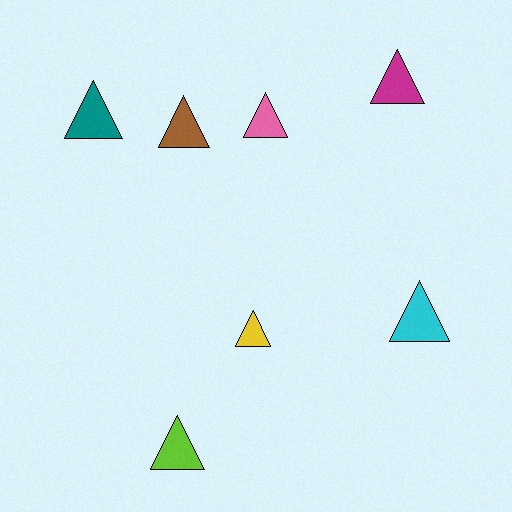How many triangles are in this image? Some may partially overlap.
There are 7 triangles.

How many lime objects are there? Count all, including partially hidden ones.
There is 1 lime object.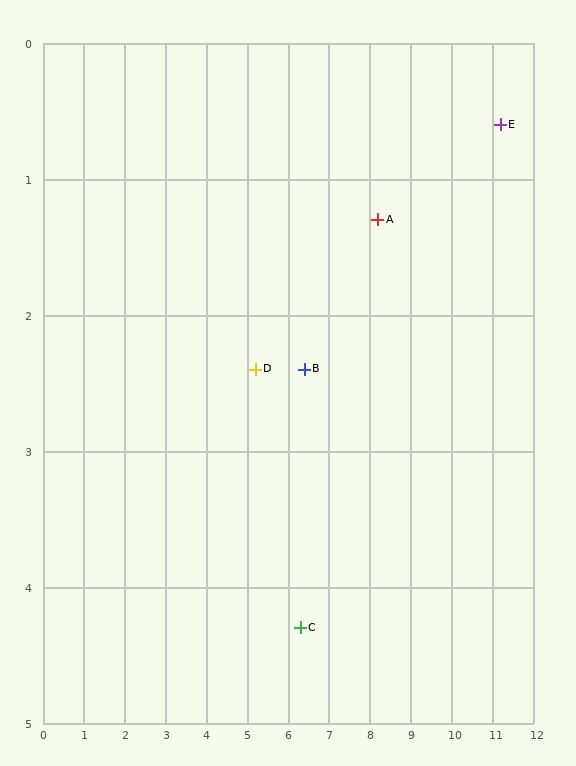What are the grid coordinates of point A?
Point A is at approximately (8.2, 1.3).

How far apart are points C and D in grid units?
Points C and D are about 2.2 grid units apart.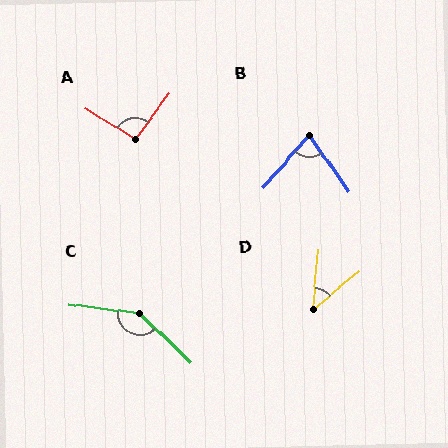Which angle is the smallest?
D, at approximately 46 degrees.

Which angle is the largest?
C, at approximately 144 degrees.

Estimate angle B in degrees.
Approximately 77 degrees.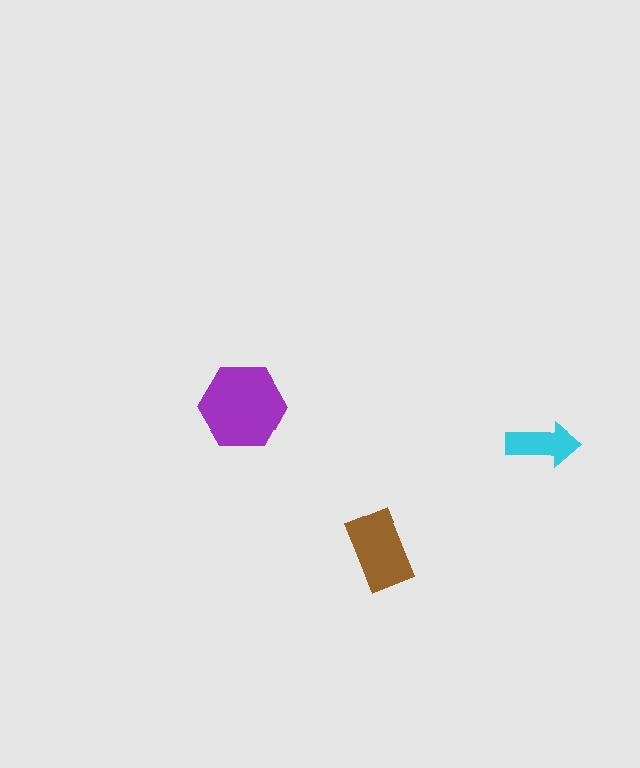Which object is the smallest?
The cyan arrow.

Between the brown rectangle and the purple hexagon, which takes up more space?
The purple hexagon.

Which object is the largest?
The purple hexagon.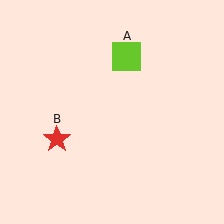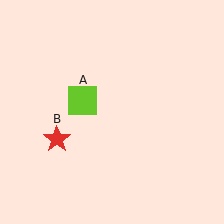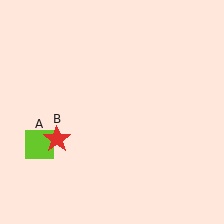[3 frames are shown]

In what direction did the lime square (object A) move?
The lime square (object A) moved down and to the left.